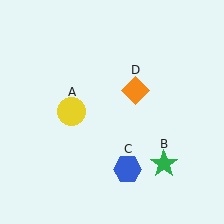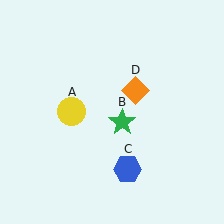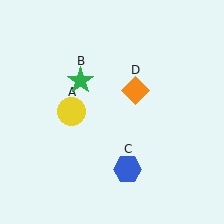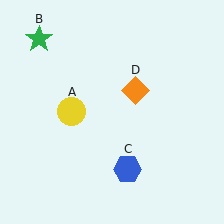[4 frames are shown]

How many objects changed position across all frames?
1 object changed position: green star (object B).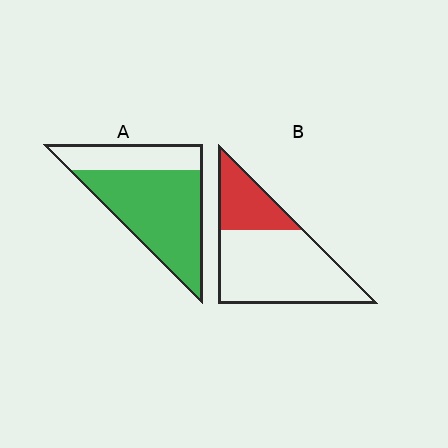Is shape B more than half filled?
No.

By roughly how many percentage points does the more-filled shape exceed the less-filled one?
By roughly 40 percentage points (A over B).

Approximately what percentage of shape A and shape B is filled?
A is approximately 70% and B is approximately 30%.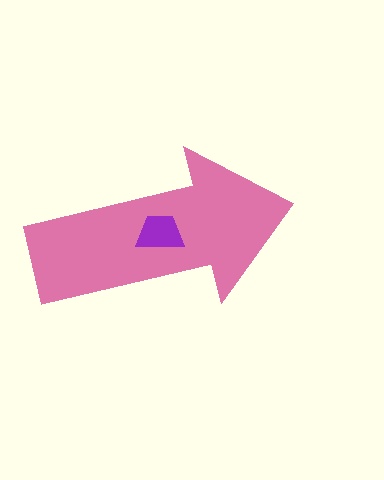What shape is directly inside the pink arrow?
The purple trapezoid.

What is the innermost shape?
The purple trapezoid.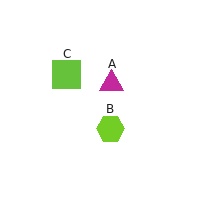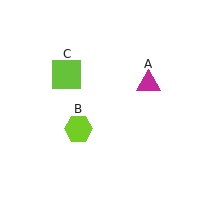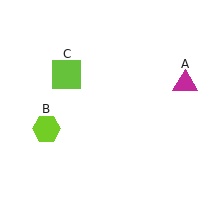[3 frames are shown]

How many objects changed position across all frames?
2 objects changed position: magenta triangle (object A), lime hexagon (object B).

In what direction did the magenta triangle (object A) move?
The magenta triangle (object A) moved right.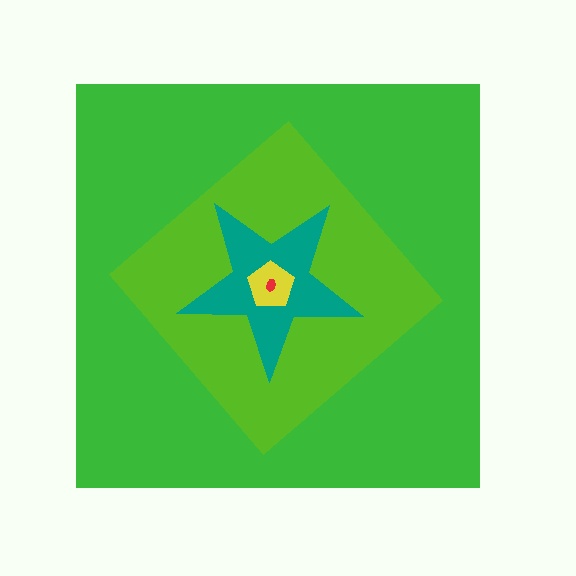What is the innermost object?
The red ellipse.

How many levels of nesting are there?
5.